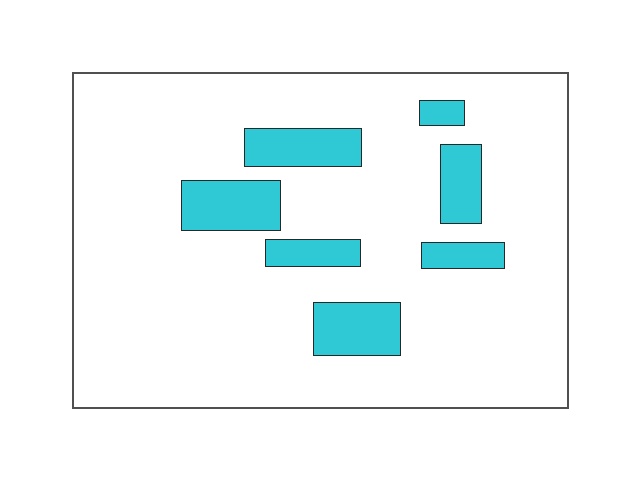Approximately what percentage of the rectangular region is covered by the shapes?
Approximately 15%.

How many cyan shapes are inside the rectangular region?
7.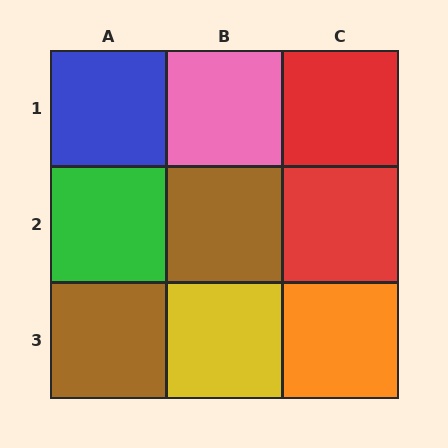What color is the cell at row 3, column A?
Brown.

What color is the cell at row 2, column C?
Red.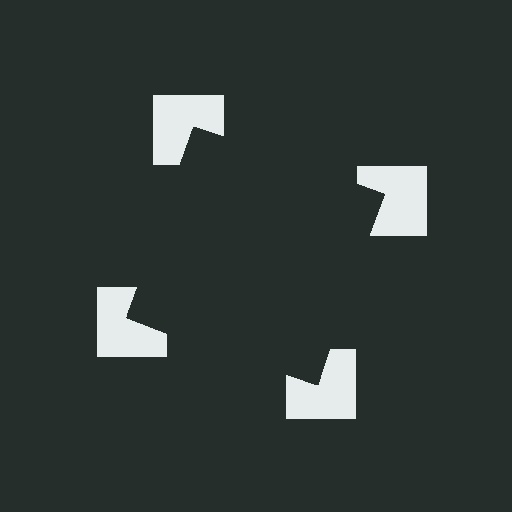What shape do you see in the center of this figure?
An illusory square — its edges are inferred from the aligned wedge cuts in the notched squares, not physically drawn.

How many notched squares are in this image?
There are 4 — one at each vertex of the illusory square.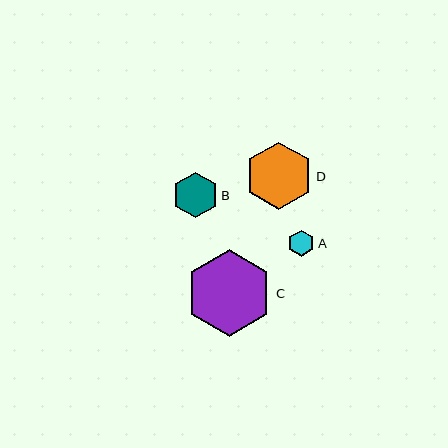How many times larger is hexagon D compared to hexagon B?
Hexagon D is approximately 1.5 times the size of hexagon B.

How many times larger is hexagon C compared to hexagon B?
Hexagon C is approximately 1.9 times the size of hexagon B.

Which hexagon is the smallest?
Hexagon A is the smallest with a size of approximately 26 pixels.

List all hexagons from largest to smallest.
From largest to smallest: C, D, B, A.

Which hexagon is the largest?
Hexagon C is the largest with a size of approximately 87 pixels.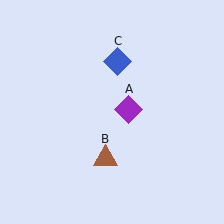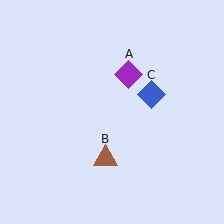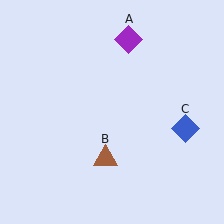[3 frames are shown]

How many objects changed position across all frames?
2 objects changed position: purple diamond (object A), blue diamond (object C).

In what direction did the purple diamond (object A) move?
The purple diamond (object A) moved up.